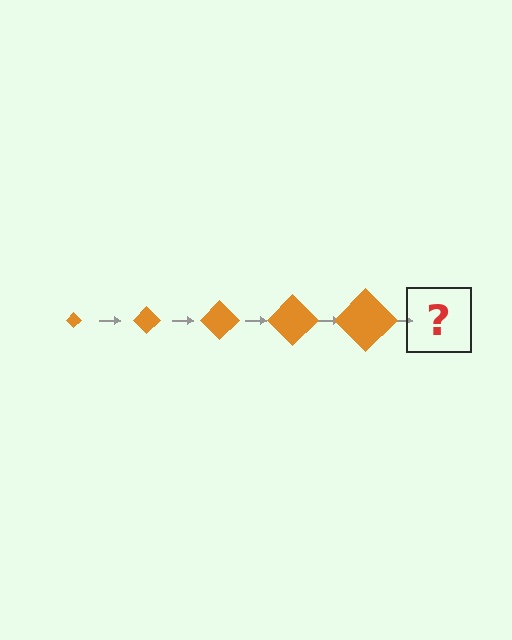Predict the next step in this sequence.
The next step is an orange diamond, larger than the previous one.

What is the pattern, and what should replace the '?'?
The pattern is that the diamond gets progressively larger each step. The '?' should be an orange diamond, larger than the previous one.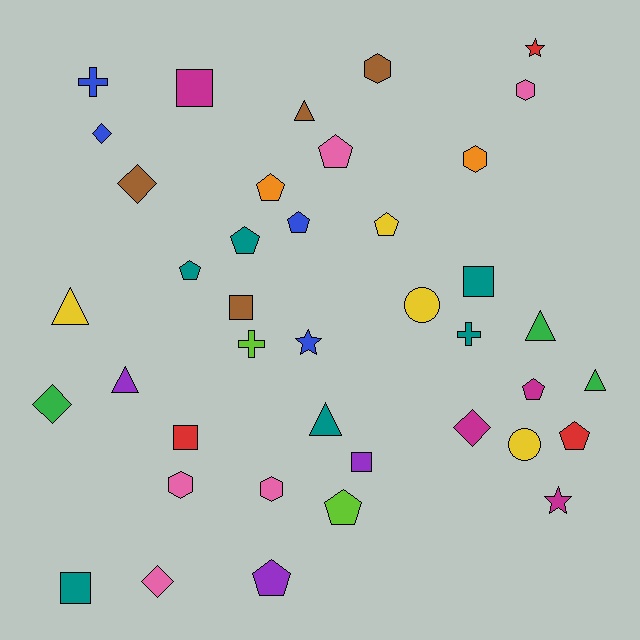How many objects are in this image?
There are 40 objects.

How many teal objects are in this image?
There are 6 teal objects.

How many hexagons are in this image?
There are 5 hexagons.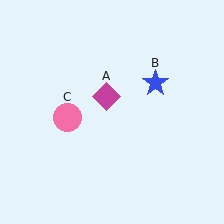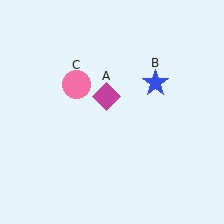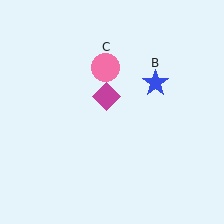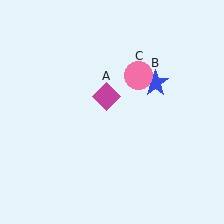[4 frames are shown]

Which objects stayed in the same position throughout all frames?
Magenta diamond (object A) and blue star (object B) remained stationary.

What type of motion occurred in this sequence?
The pink circle (object C) rotated clockwise around the center of the scene.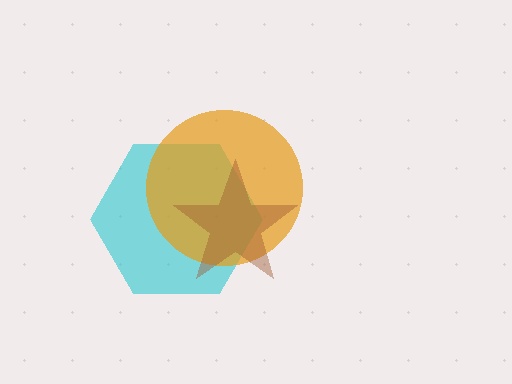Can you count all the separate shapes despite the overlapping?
Yes, there are 3 separate shapes.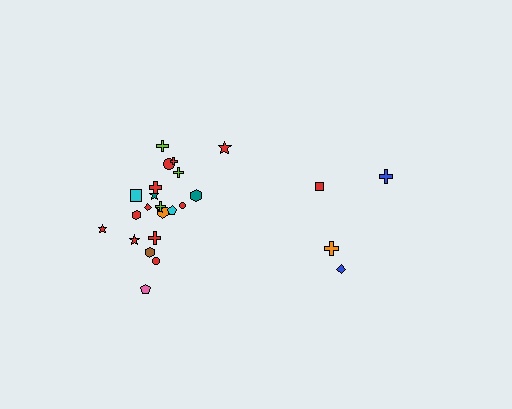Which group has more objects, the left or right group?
The left group.